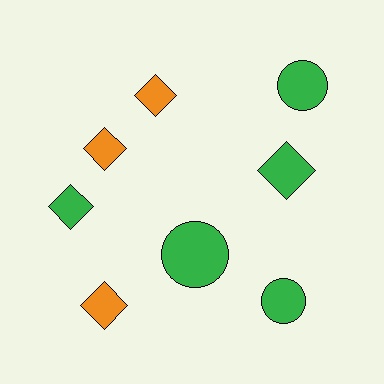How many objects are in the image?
There are 8 objects.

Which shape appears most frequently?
Diamond, with 5 objects.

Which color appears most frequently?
Green, with 5 objects.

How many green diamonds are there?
There are 2 green diamonds.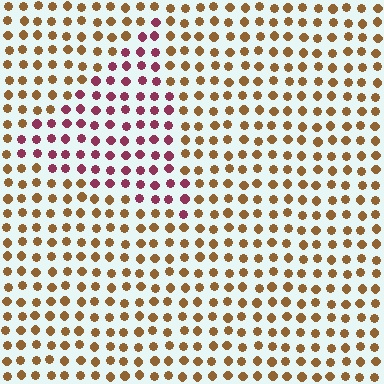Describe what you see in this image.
The image is filled with small brown elements in a uniform arrangement. A triangle-shaped region is visible where the elements are tinted to a slightly different hue, forming a subtle color boundary.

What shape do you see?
I see a triangle.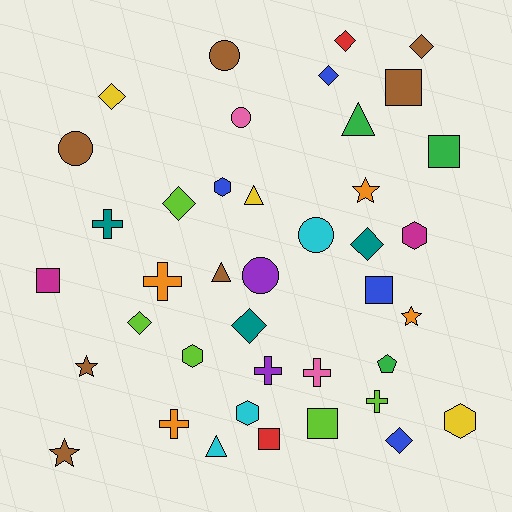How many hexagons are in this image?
There are 5 hexagons.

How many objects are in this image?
There are 40 objects.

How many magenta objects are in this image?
There are 2 magenta objects.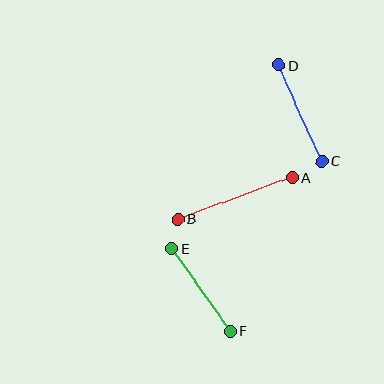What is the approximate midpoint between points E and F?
The midpoint is at approximately (201, 290) pixels.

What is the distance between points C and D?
The distance is approximately 105 pixels.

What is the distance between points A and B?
The distance is approximately 122 pixels.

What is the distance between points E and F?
The distance is approximately 101 pixels.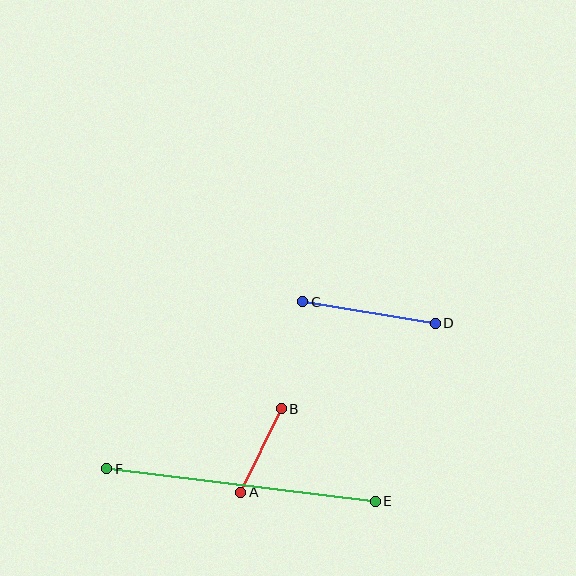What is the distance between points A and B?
The distance is approximately 93 pixels.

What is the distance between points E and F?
The distance is approximately 271 pixels.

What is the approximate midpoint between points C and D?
The midpoint is at approximately (369, 312) pixels.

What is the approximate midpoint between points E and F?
The midpoint is at approximately (241, 485) pixels.